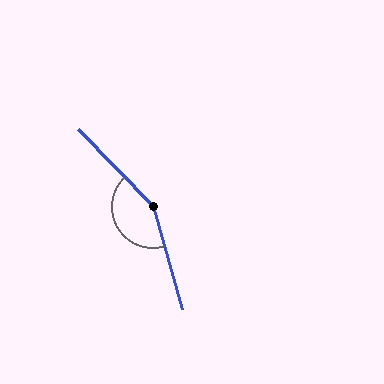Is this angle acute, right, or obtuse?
It is obtuse.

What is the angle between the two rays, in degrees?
Approximately 152 degrees.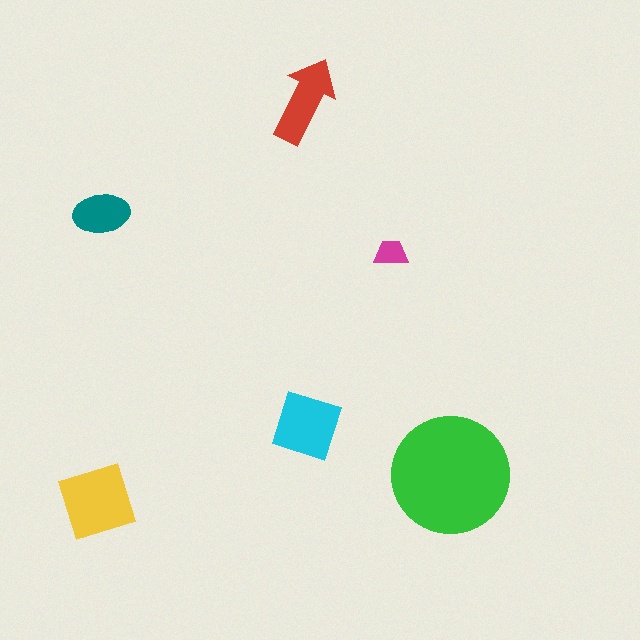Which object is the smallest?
The magenta trapezoid.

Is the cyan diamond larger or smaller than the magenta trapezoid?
Larger.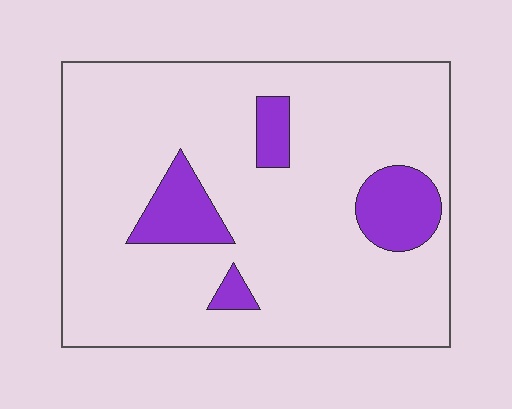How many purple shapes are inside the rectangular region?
4.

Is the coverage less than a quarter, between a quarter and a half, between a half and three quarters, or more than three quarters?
Less than a quarter.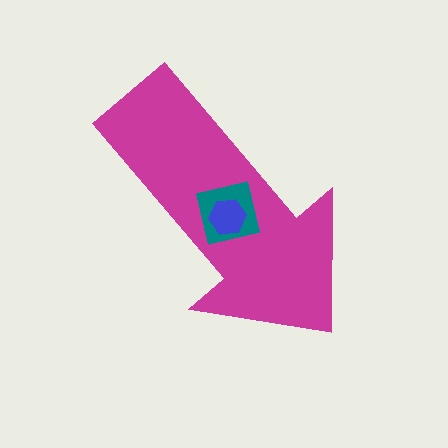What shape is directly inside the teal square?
The blue hexagon.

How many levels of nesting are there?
3.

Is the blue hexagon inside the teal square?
Yes.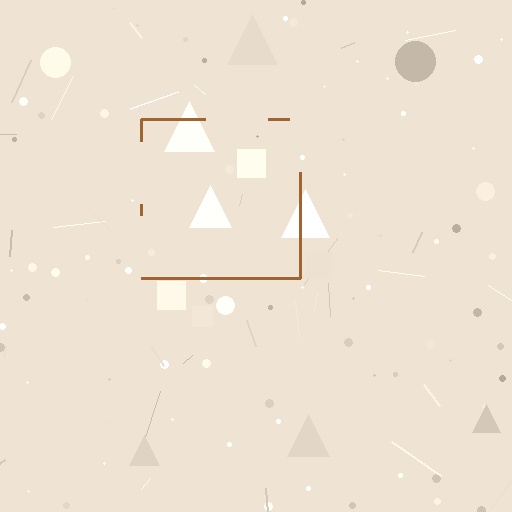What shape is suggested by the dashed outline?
The dashed outline suggests a square.